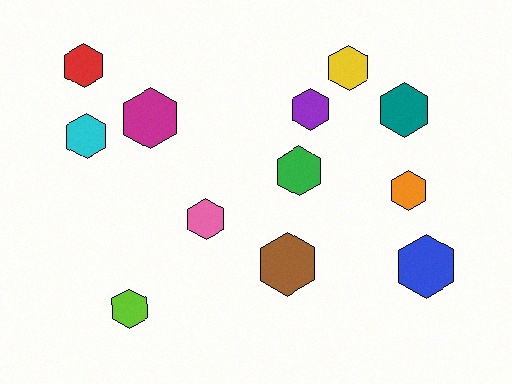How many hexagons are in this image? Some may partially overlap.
There are 12 hexagons.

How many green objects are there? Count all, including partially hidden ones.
There is 1 green object.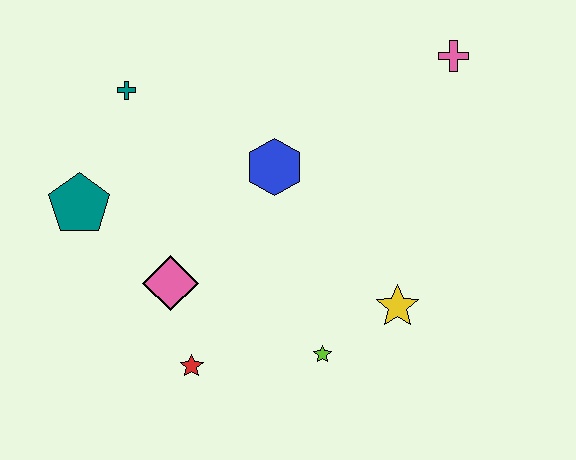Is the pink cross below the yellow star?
No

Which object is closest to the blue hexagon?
The pink diamond is closest to the blue hexagon.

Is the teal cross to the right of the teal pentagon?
Yes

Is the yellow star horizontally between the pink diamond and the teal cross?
No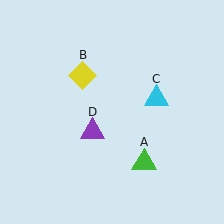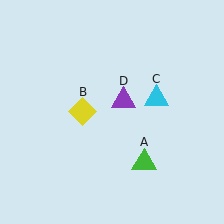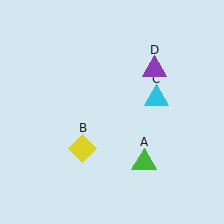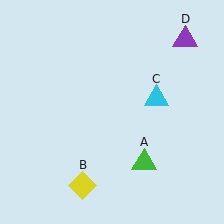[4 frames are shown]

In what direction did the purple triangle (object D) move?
The purple triangle (object D) moved up and to the right.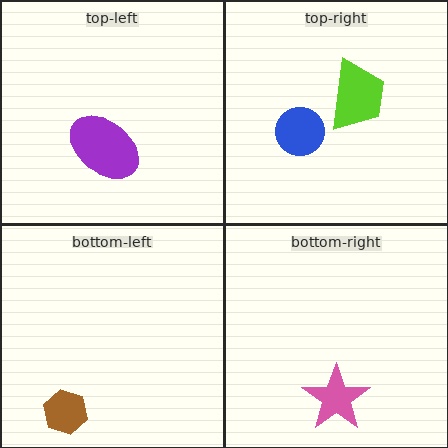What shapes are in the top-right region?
The blue circle, the lime trapezoid.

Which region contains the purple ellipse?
The top-left region.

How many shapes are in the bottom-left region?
1.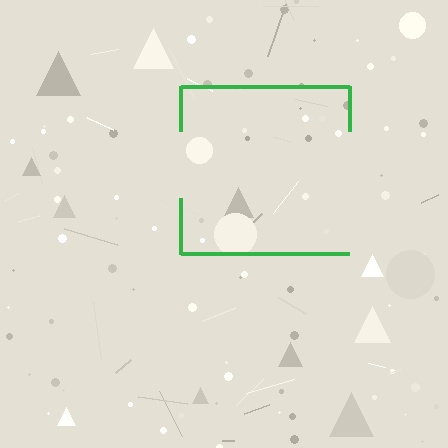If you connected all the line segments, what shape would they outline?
They would outline a square.